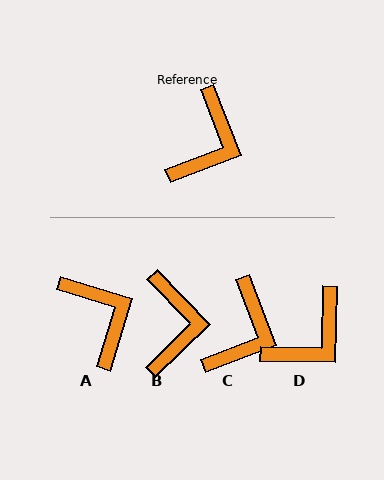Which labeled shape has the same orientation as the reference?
C.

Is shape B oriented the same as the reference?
No, it is off by about 23 degrees.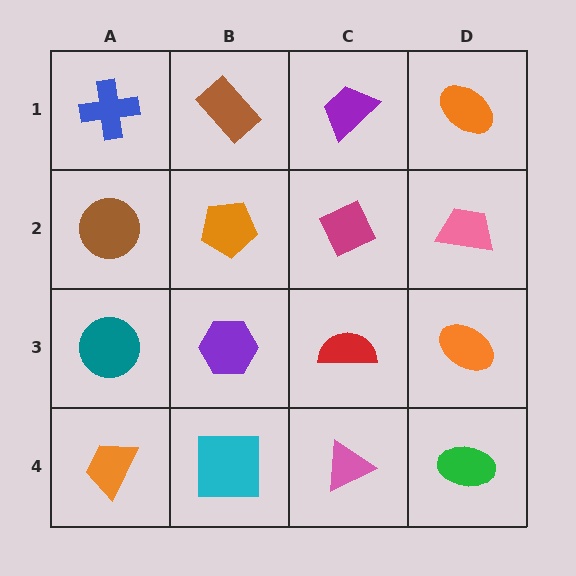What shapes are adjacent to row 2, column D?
An orange ellipse (row 1, column D), an orange ellipse (row 3, column D), a magenta diamond (row 2, column C).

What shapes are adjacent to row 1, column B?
An orange pentagon (row 2, column B), a blue cross (row 1, column A), a purple trapezoid (row 1, column C).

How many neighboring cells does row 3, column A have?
3.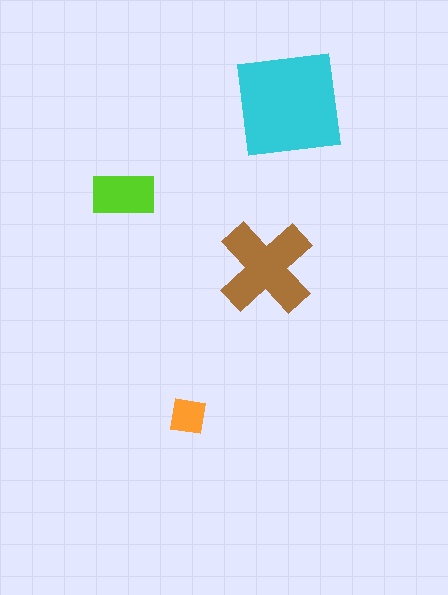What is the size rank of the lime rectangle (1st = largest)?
3rd.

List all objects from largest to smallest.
The cyan square, the brown cross, the lime rectangle, the orange square.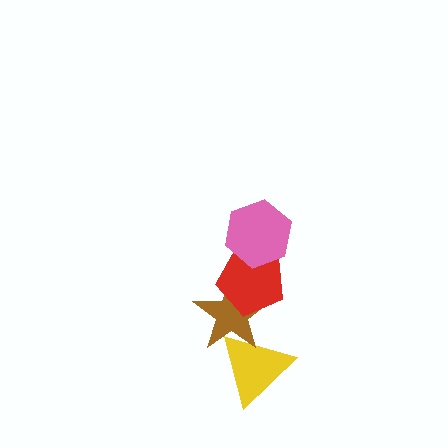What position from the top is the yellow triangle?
The yellow triangle is 4th from the top.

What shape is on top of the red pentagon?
The pink hexagon is on top of the red pentagon.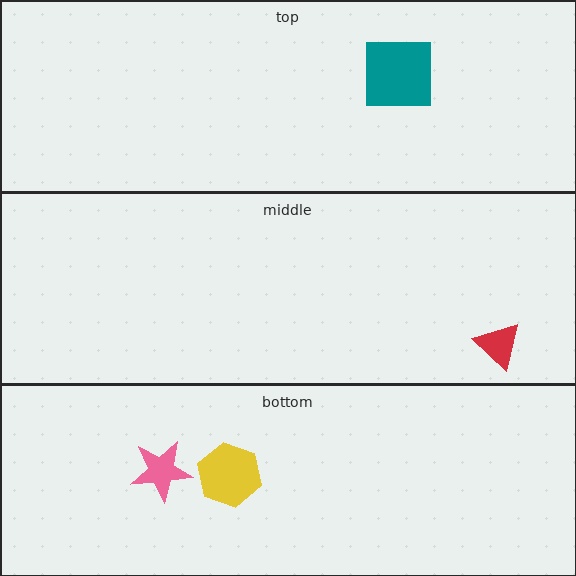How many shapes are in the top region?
1.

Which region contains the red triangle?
The middle region.